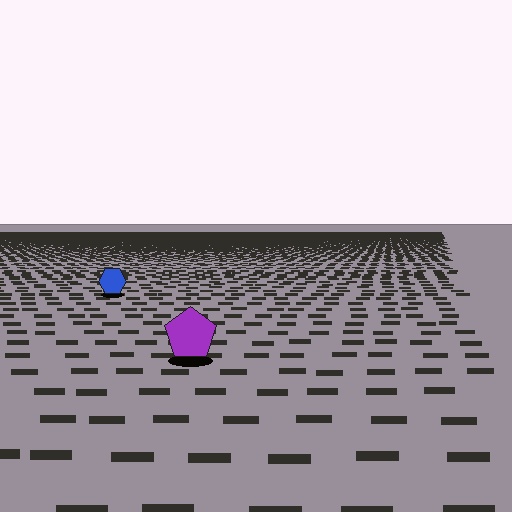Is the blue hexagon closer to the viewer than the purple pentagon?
No. The purple pentagon is closer — you can tell from the texture gradient: the ground texture is coarser near it.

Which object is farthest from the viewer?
The blue hexagon is farthest from the viewer. It appears smaller and the ground texture around it is denser.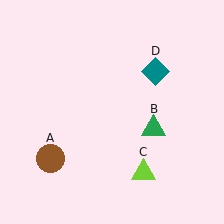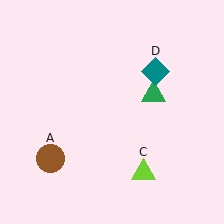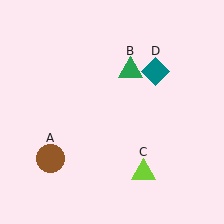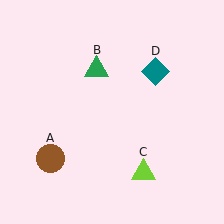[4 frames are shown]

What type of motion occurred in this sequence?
The green triangle (object B) rotated counterclockwise around the center of the scene.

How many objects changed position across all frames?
1 object changed position: green triangle (object B).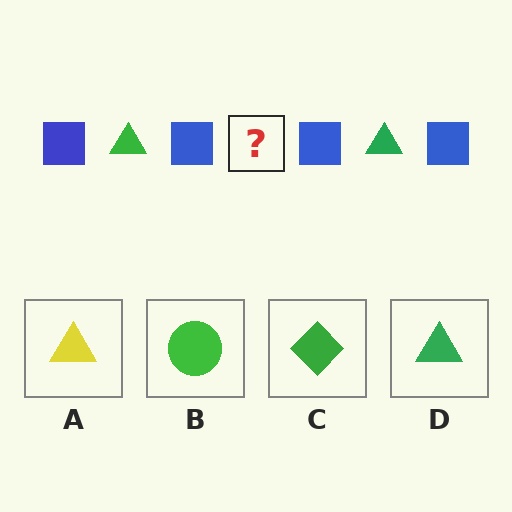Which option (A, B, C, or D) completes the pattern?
D.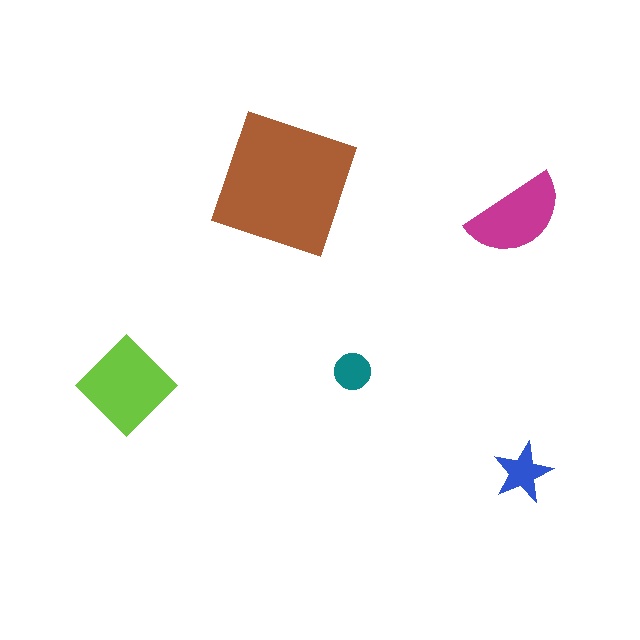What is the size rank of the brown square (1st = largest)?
1st.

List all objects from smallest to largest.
The teal circle, the blue star, the magenta semicircle, the lime diamond, the brown square.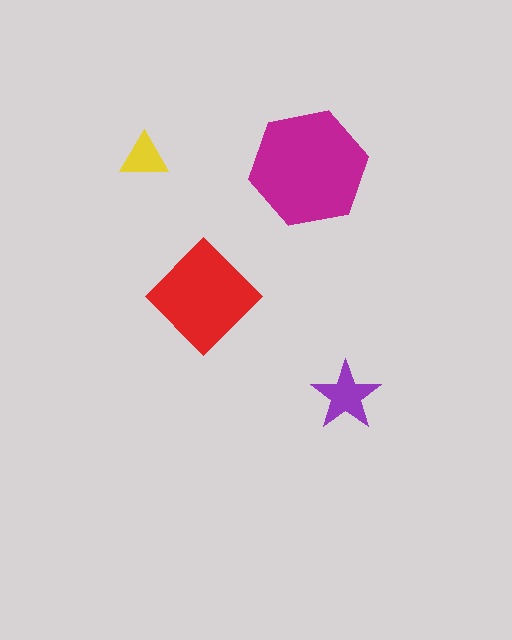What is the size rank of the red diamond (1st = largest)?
2nd.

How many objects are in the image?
There are 4 objects in the image.